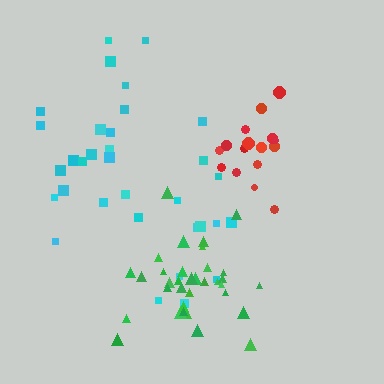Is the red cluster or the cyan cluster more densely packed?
Red.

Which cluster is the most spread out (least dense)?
Cyan.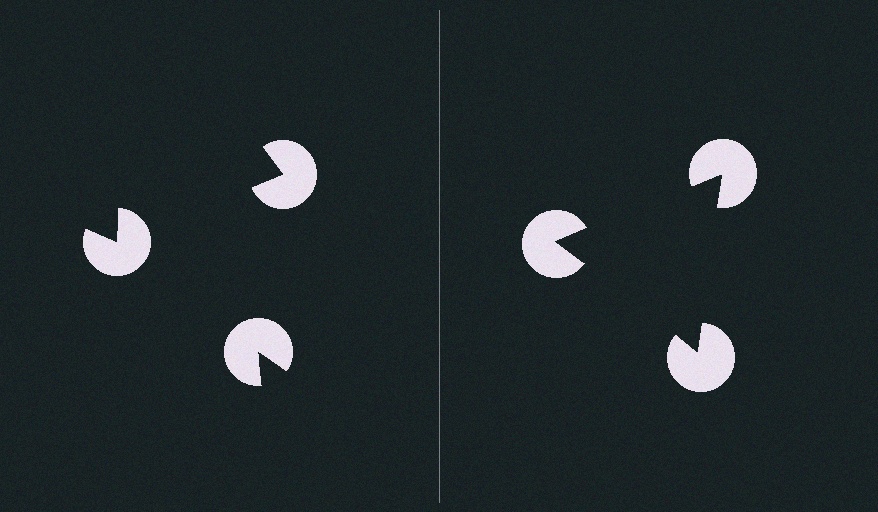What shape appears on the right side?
An illusory triangle.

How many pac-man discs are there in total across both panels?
6 — 3 on each side.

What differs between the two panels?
The pac-man discs are positioned identically on both sides; only the wedge orientations differ. On the right they align to a triangle; on the left they are misaligned.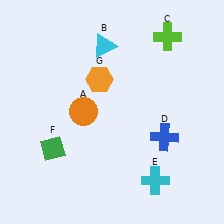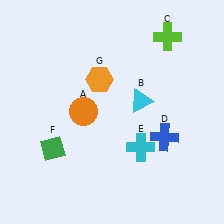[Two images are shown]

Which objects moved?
The objects that moved are: the cyan triangle (B), the cyan cross (E).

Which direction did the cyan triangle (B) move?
The cyan triangle (B) moved down.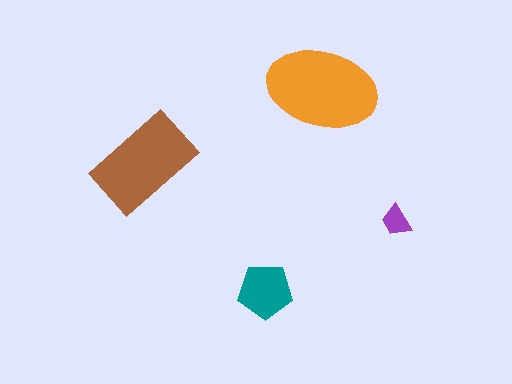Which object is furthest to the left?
The brown rectangle is leftmost.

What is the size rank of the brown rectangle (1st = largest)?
2nd.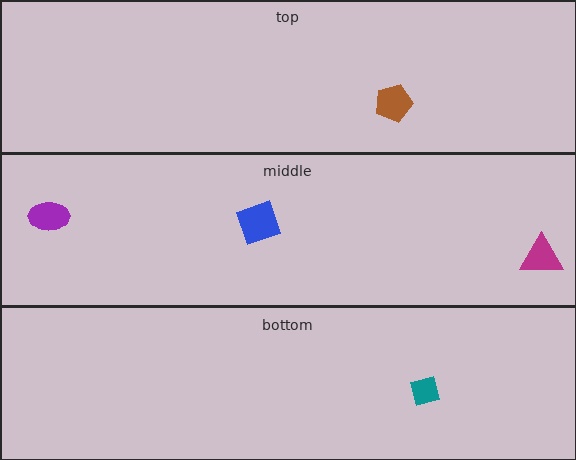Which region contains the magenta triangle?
The middle region.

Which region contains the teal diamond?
The bottom region.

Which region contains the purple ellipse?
The middle region.